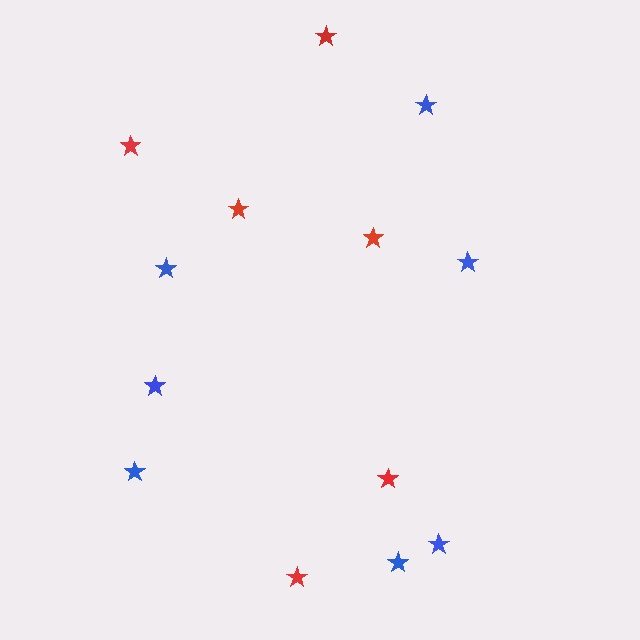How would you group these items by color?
There are 2 groups: one group of blue stars (7) and one group of red stars (6).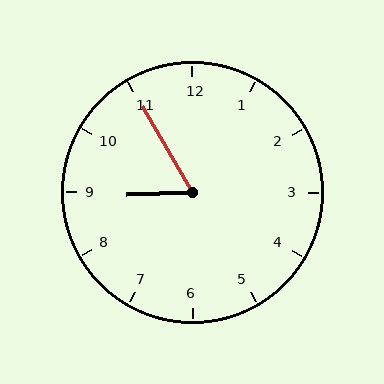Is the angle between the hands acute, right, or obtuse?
It is acute.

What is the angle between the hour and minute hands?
Approximately 62 degrees.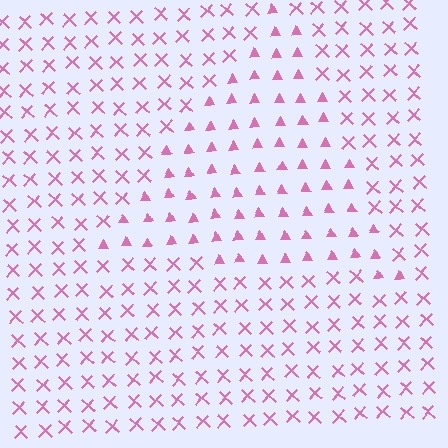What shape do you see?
I see a triangle.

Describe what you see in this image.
The image is filled with small pink elements arranged in a uniform grid. A triangle-shaped region contains triangles, while the surrounding area contains X marks. The boundary is defined purely by the change in element shape.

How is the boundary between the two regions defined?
The boundary is defined by a change in element shape: triangles inside vs. X marks outside. All elements share the same color and spacing.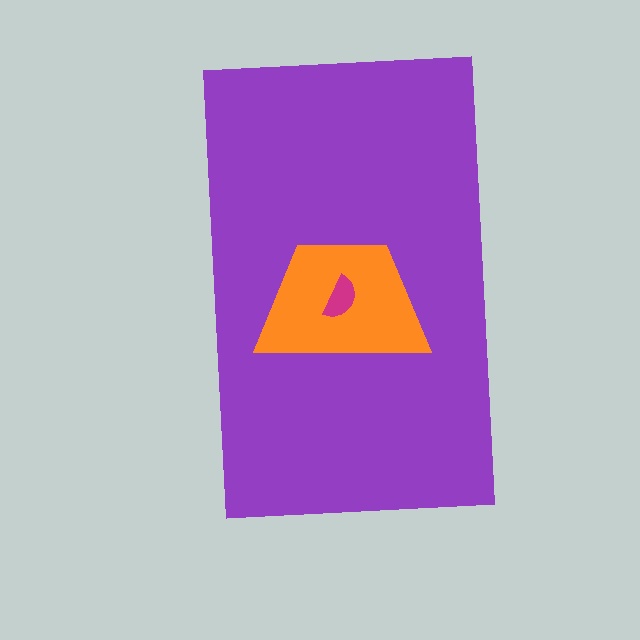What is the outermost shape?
The purple rectangle.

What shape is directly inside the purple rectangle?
The orange trapezoid.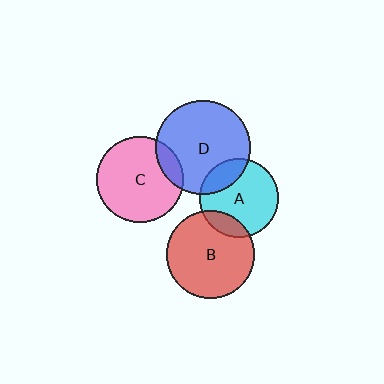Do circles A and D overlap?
Yes.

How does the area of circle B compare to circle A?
Approximately 1.2 times.